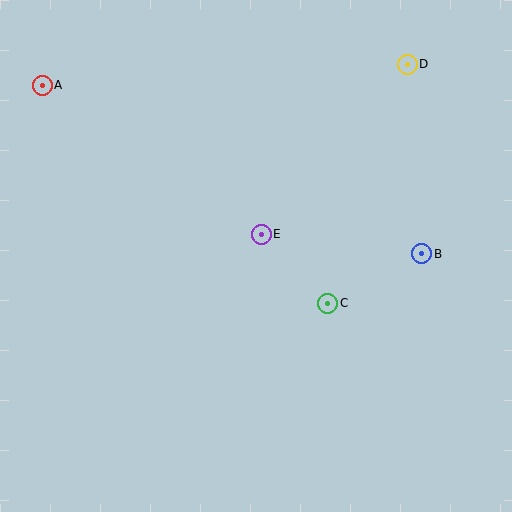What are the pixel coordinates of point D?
Point D is at (407, 64).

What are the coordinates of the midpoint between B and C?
The midpoint between B and C is at (375, 278).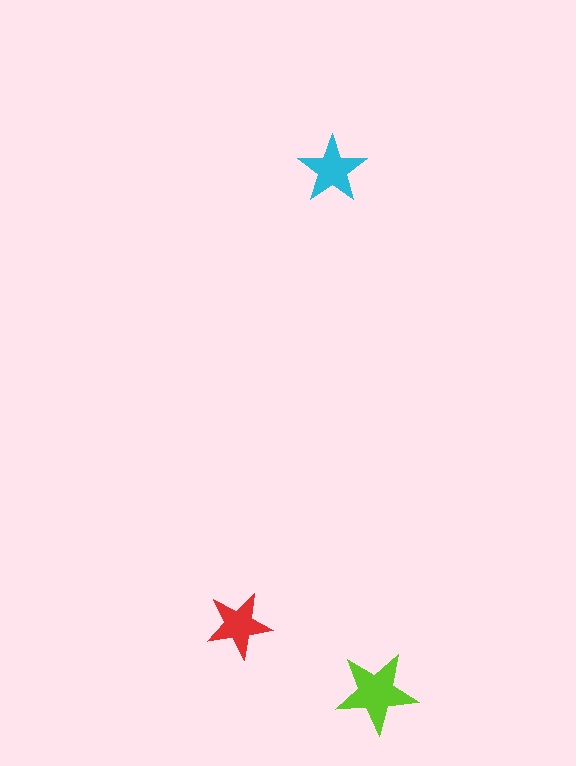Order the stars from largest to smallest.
the lime one, the cyan one, the red one.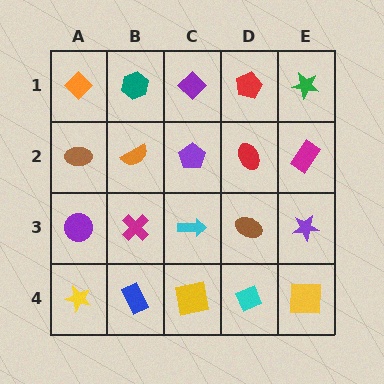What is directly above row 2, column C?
A purple diamond.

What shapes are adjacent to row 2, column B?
A teal hexagon (row 1, column B), a magenta cross (row 3, column B), a brown ellipse (row 2, column A), a purple pentagon (row 2, column C).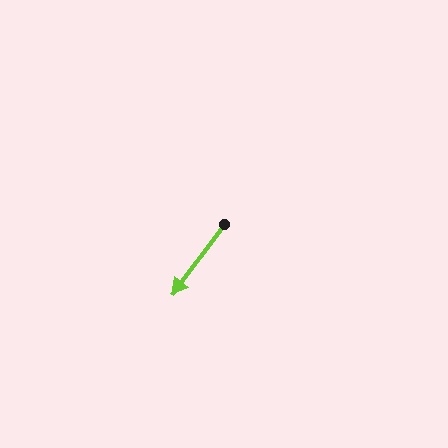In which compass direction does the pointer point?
Southwest.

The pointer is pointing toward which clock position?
Roughly 7 o'clock.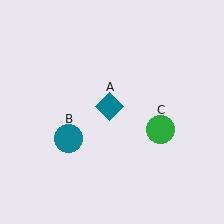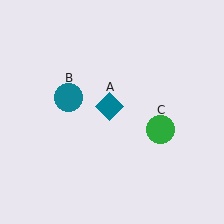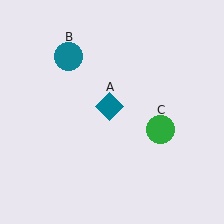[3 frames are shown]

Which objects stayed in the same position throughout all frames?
Teal diamond (object A) and green circle (object C) remained stationary.